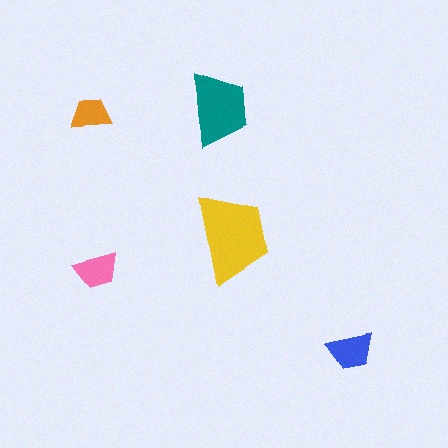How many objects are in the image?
There are 5 objects in the image.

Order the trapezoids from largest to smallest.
the yellow one, the teal one, the blue one, the pink one, the orange one.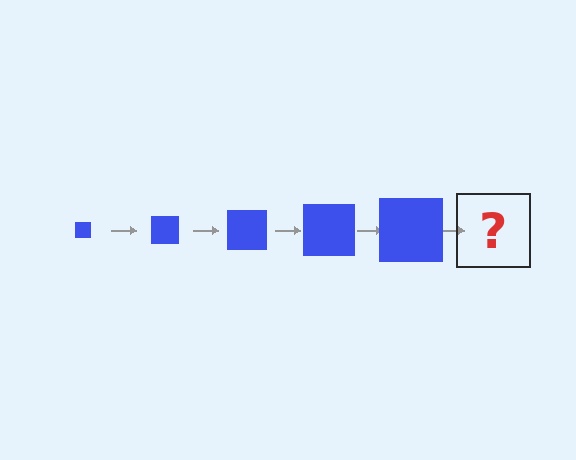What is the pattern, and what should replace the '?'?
The pattern is that the square gets progressively larger each step. The '?' should be a blue square, larger than the previous one.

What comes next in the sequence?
The next element should be a blue square, larger than the previous one.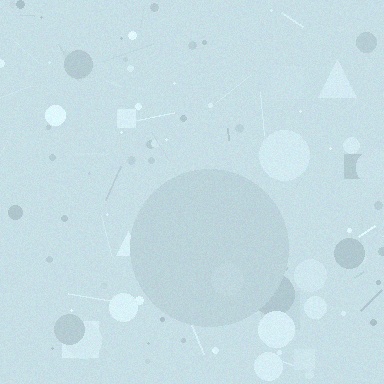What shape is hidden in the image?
A circle is hidden in the image.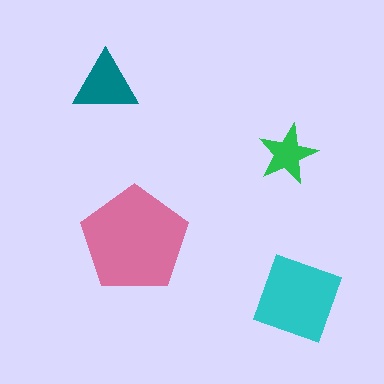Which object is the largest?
The pink pentagon.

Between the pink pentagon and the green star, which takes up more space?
The pink pentagon.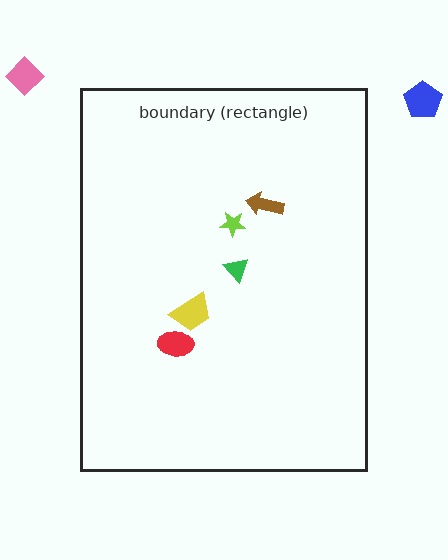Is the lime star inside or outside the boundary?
Inside.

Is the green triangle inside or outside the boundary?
Inside.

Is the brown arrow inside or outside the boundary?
Inside.